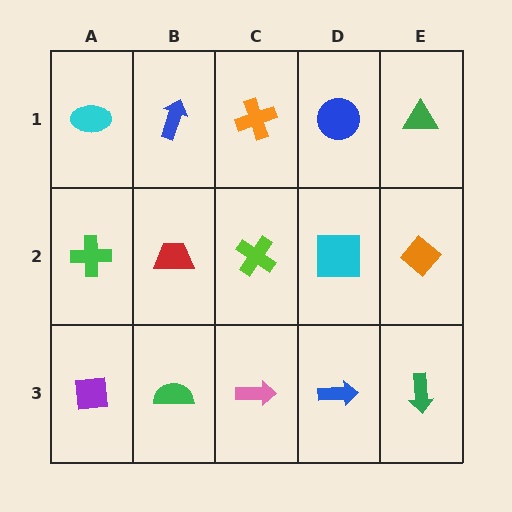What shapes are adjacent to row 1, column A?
A green cross (row 2, column A), a blue arrow (row 1, column B).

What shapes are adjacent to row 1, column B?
A red trapezoid (row 2, column B), a cyan ellipse (row 1, column A), an orange cross (row 1, column C).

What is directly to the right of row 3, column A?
A green semicircle.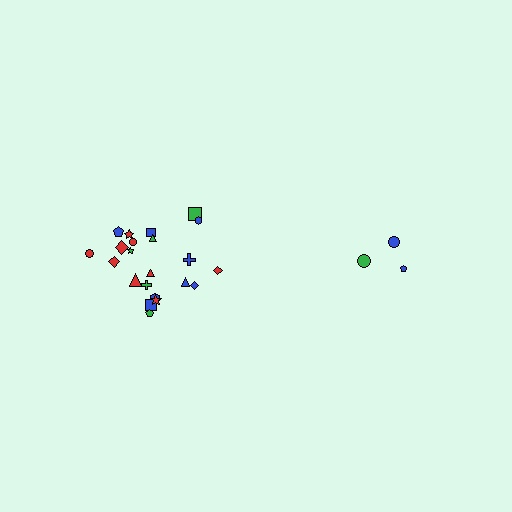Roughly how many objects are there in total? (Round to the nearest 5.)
Roughly 25 objects in total.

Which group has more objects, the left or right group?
The left group.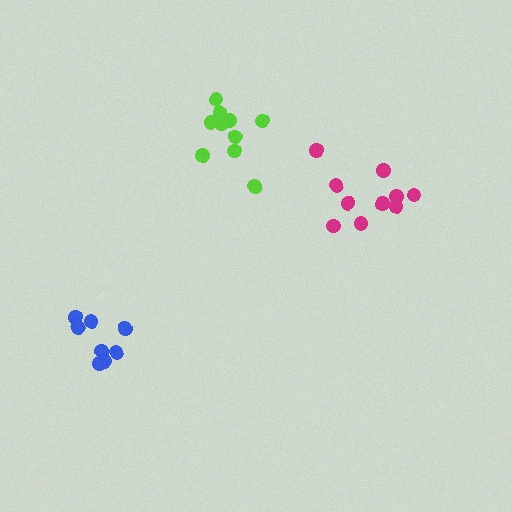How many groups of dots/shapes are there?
There are 3 groups.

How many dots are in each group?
Group 1: 10 dots, Group 2: 10 dots, Group 3: 8 dots (28 total).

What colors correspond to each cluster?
The clusters are colored: lime, magenta, blue.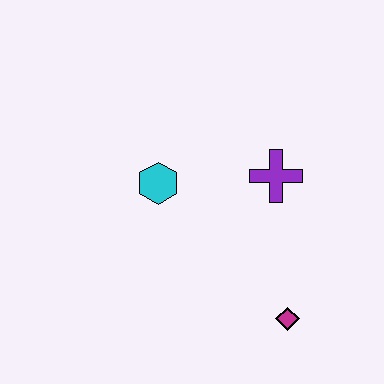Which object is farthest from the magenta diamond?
The cyan hexagon is farthest from the magenta diamond.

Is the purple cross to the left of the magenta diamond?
Yes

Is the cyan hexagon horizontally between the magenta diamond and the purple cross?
No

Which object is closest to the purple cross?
The cyan hexagon is closest to the purple cross.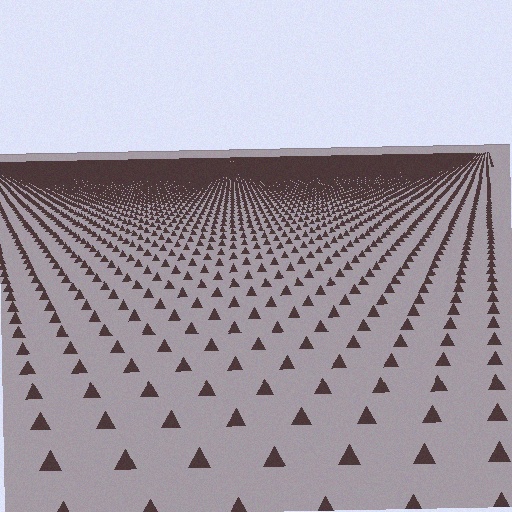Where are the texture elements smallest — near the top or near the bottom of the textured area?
Near the top.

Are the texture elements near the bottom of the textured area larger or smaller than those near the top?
Larger. Near the bottom, elements are closer to the viewer and appear at a bigger on-screen size.